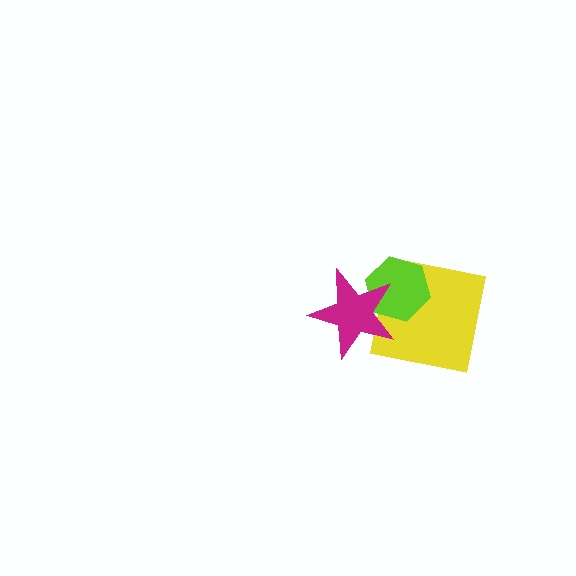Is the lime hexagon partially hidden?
Yes, it is partially covered by another shape.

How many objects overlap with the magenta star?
2 objects overlap with the magenta star.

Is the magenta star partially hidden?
No, no other shape covers it.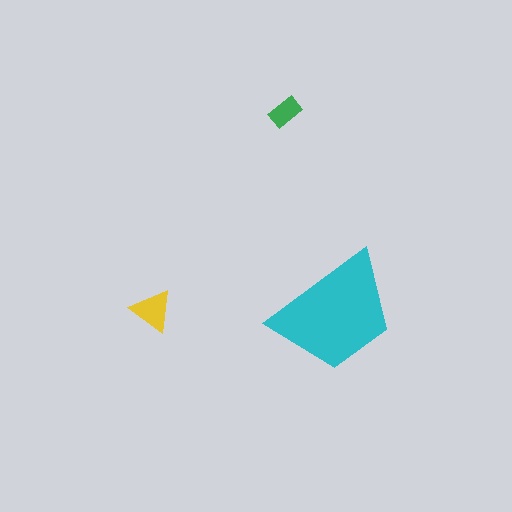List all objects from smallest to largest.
The green rectangle, the yellow triangle, the cyan trapezoid.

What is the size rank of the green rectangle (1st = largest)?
3rd.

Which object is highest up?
The green rectangle is topmost.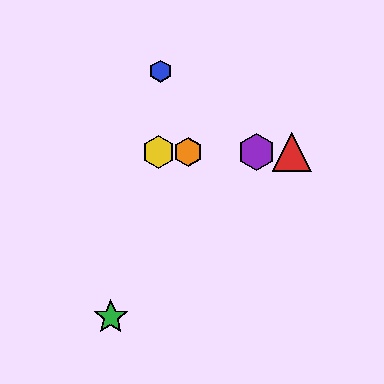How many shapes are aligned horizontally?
4 shapes (the red triangle, the yellow hexagon, the purple hexagon, the orange hexagon) are aligned horizontally.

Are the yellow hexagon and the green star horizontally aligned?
No, the yellow hexagon is at y≈152 and the green star is at y≈317.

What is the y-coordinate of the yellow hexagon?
The yellow hexagon is at y≈152.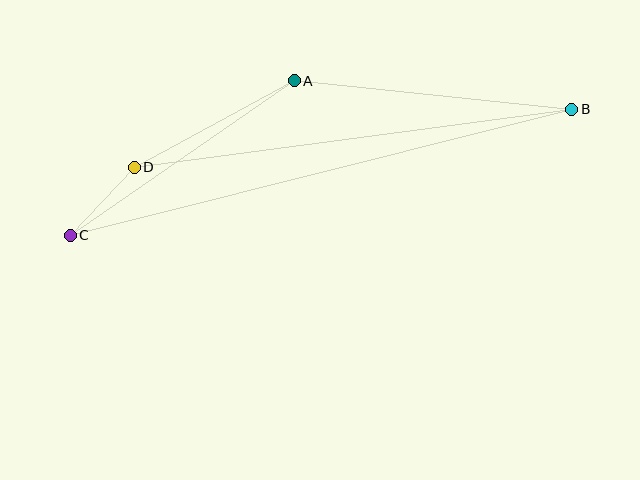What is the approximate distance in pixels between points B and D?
The distance between B and D is approximately 442 pixels.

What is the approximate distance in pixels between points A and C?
The distance between A and C is approximately 272 pixels.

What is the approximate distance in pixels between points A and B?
The distance between A and B is approximately 279 pixels.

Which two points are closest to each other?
Points C and D are closest to each other.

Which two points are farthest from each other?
Points B and C are farthest from each other.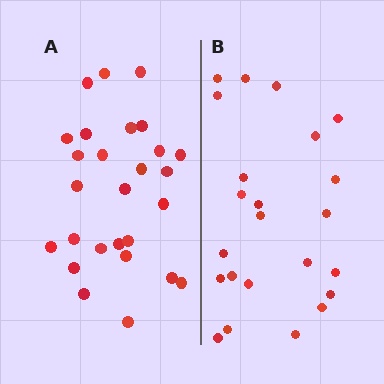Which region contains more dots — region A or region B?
Region A (the left region) has more dots.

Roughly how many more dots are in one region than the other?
Region A has about 4 more dots than region B.